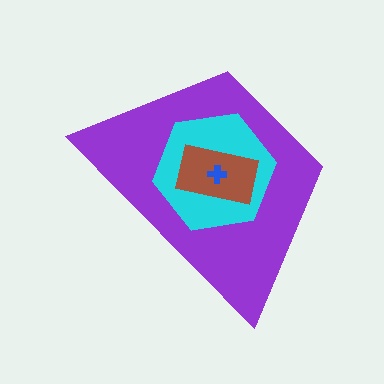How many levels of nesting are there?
4.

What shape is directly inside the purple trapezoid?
The cyan hexagon.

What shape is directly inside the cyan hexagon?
The brown rectangle.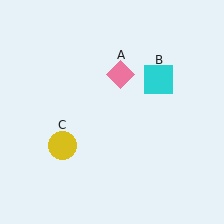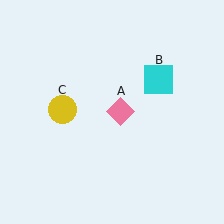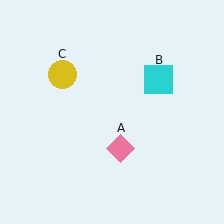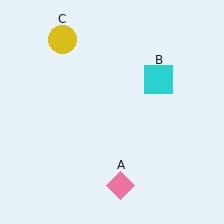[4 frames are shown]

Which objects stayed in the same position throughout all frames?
Cyan square (object B) remained stationary.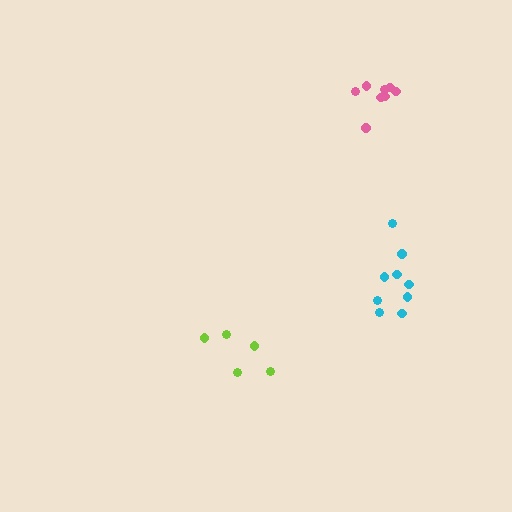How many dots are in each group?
Group 1: 8 dots, Group 2: 9 dots, Group 3: 5 dots (22 total).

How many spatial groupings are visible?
There are 3 spatial groupings.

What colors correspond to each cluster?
The clusters are colored: pink, cyan, lime.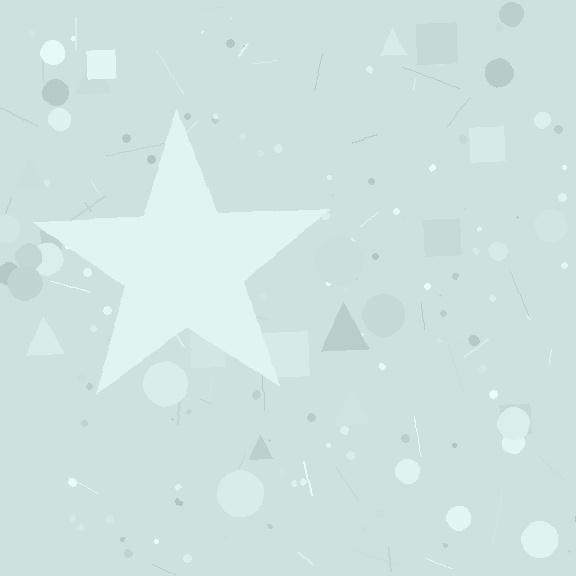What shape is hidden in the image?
A star is hidden in the image.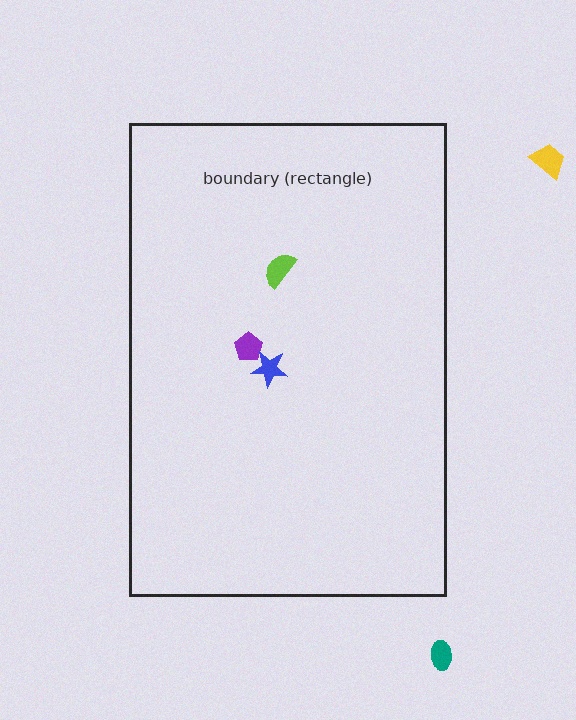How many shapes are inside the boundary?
3 inside, 2 outside.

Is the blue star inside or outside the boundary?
Inside.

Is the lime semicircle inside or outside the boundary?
Inside.